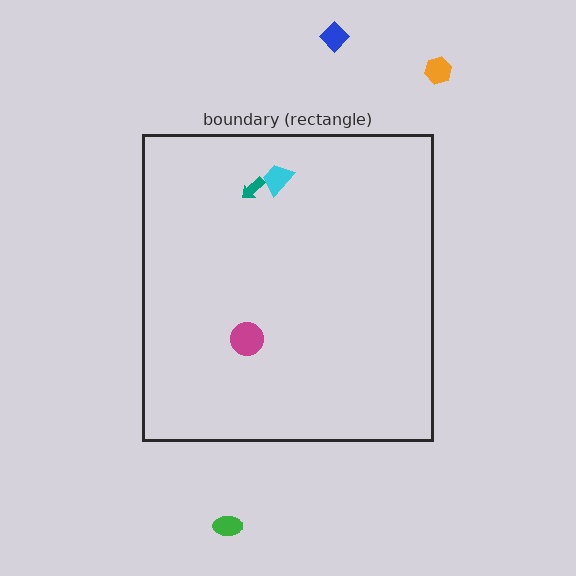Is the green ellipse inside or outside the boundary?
Outside.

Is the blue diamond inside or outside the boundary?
Outside.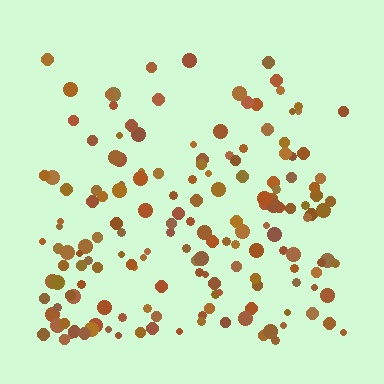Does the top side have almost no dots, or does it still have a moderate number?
Still a moderate number, just noticeably fewer than the bottom.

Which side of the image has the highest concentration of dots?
The bottom.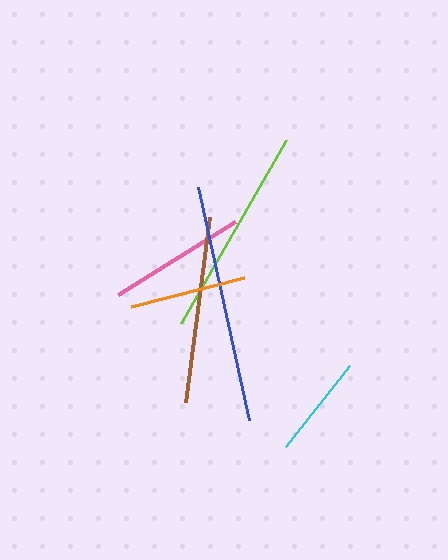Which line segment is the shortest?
The cyan line is the shortest at approximately 103 pixels.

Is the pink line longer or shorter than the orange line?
The pink line is longer than the orange line.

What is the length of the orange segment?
The orange segment is approximately 116 pixels long.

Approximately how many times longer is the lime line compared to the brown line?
The lime line is approximately 1.1 times the length of the brown line.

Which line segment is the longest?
The blue line is the longest at approximately 239 pixels.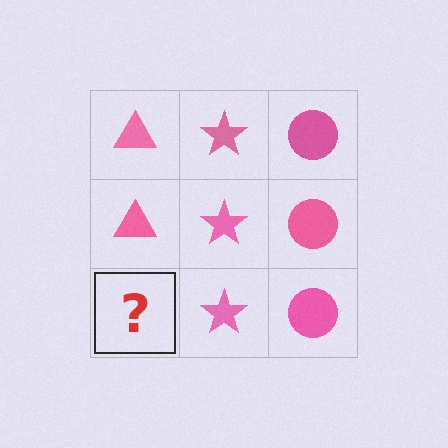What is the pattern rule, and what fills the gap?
The rule is that each column has a consistent shape. The gap should be filled with a pink triangle.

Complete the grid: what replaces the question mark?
The question mark should be replaced with a pink triangle.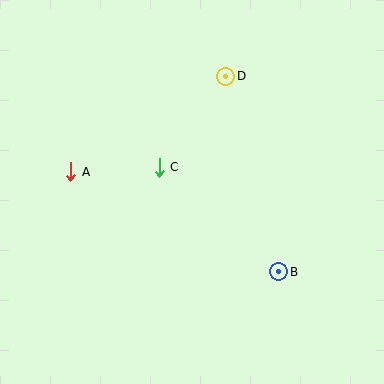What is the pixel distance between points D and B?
The distance between D and B is 202 pixels.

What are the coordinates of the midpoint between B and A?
The midpoint between B and A is at (175, 222).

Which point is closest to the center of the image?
Point C at (159, 167) is closest to the center.